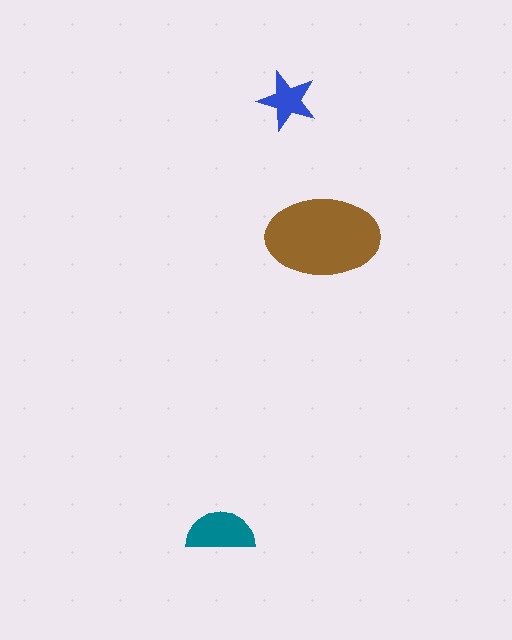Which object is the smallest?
The blue star.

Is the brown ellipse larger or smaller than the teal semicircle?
Larger.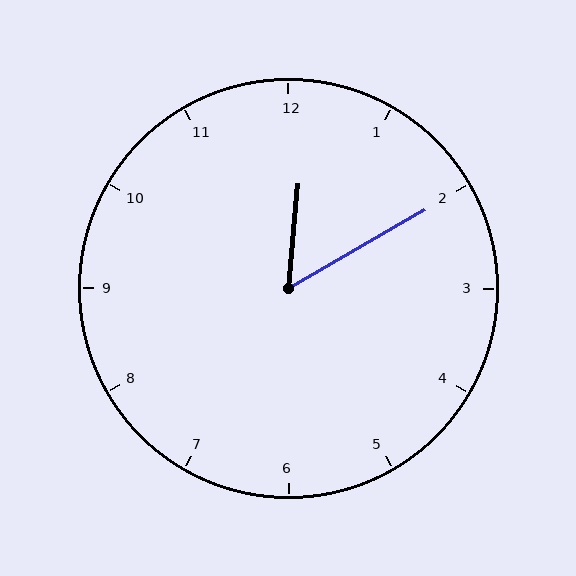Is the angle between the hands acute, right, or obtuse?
It is acute.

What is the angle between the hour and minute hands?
Approximately 55 degrees.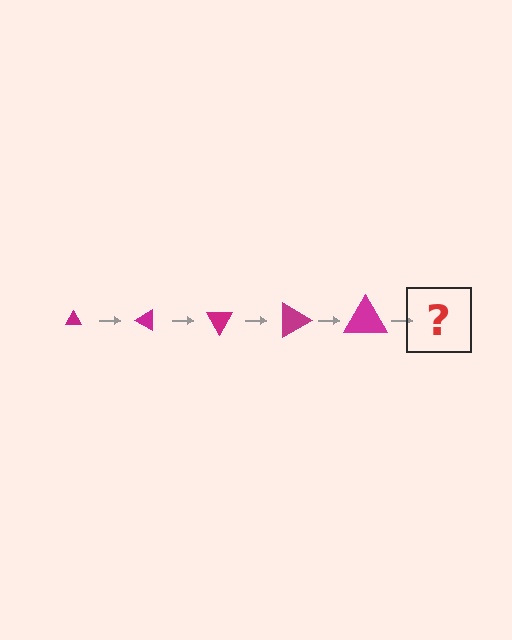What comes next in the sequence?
The next element should be a triangle, larger than the previous one and rotated 150 degrees from the start.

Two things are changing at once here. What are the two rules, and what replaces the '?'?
The two rules are that the triangle grows larger each step and it rotates 30 degrees each step. The '?' should be a triangle, larger than the previous one and rotated 150 degrees from the start.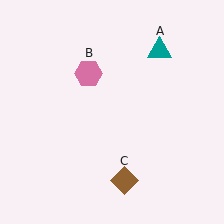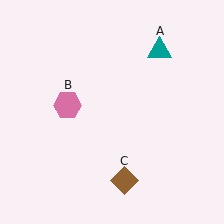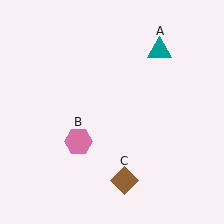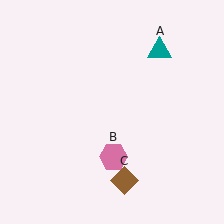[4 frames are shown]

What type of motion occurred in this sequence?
The pink hexagon (object B) rotated counterclockwise around the center of the scene.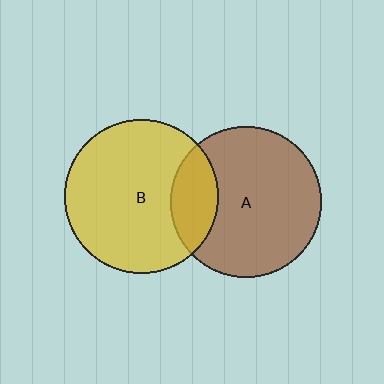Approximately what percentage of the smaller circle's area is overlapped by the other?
Approximately 20%.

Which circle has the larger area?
Circle B (yellow).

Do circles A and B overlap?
Yes.